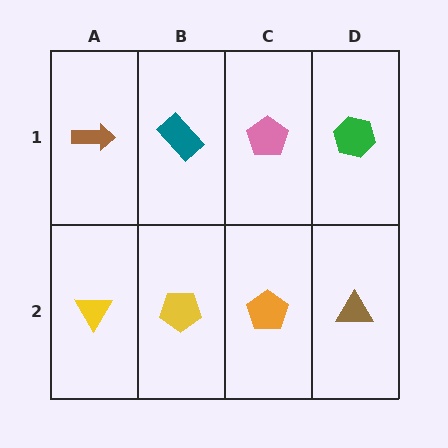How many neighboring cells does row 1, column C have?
3.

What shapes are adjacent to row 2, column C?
A pink pentagon (row 1, column C), a yellow pentagon (row 2, column B), a brown triangle (row 2, column D).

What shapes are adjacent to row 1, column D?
A brown triangle (row 2, column D), a pink pentagon (row 1, column C).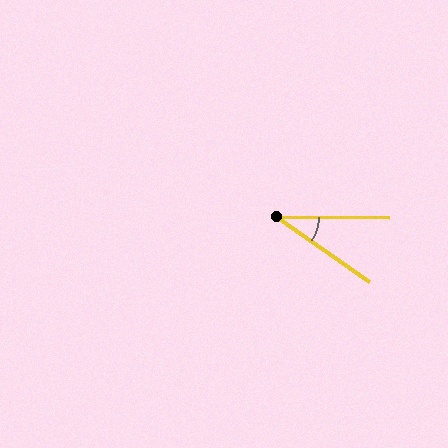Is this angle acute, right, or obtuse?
It is acute.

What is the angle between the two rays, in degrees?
Approximately 34 degrees.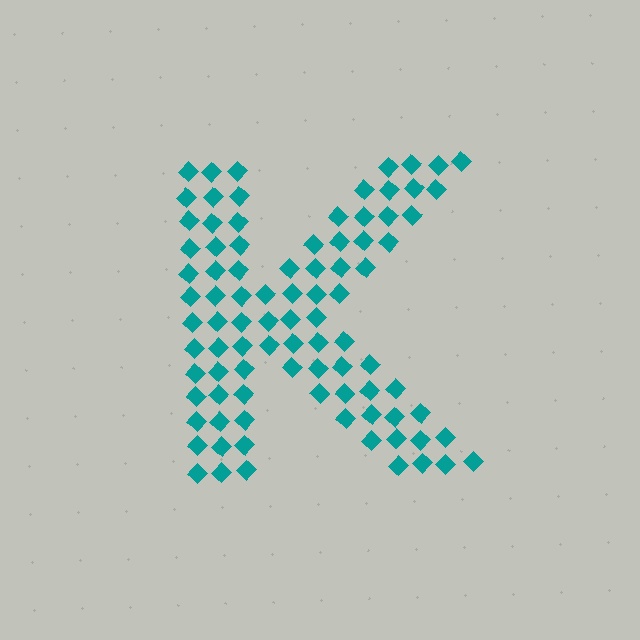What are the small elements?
The small elements are diamonds.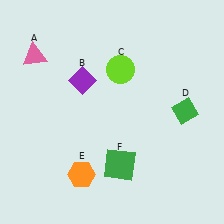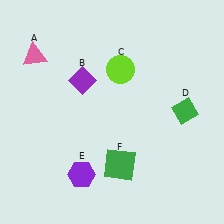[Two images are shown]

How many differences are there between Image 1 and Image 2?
There is 1 difference between the two images.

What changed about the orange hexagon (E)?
In Image 1, E is orange. In Image 2, it changed to purple.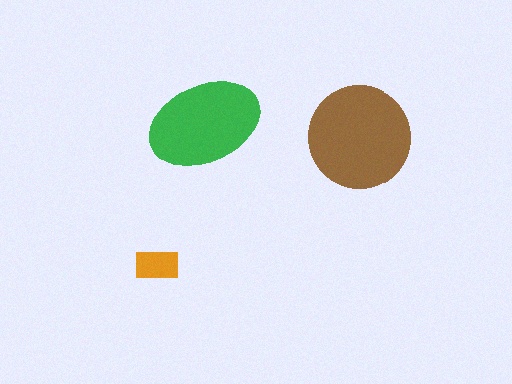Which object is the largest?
The brown circle.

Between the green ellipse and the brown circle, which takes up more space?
The brown circle.